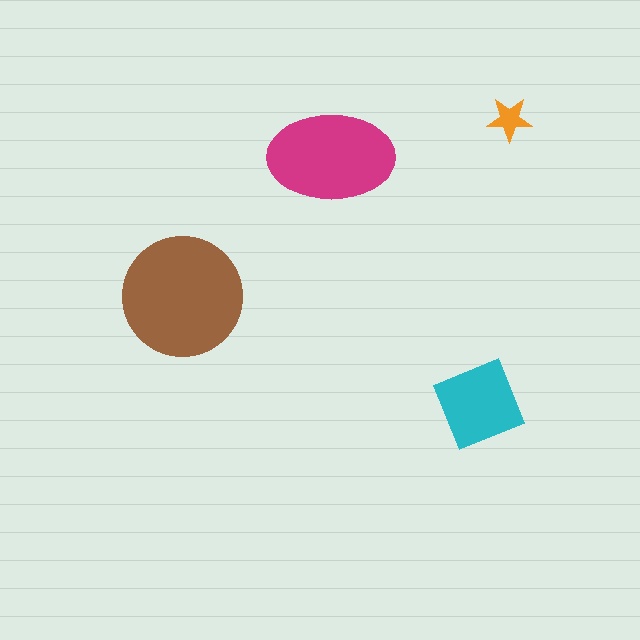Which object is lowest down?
The cyan square is bottommost.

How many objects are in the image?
There are 4 objects in the image.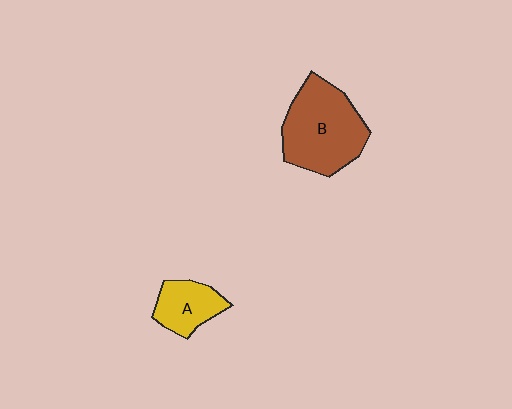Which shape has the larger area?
Shape B (brown).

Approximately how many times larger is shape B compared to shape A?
Approximately 2.1 times.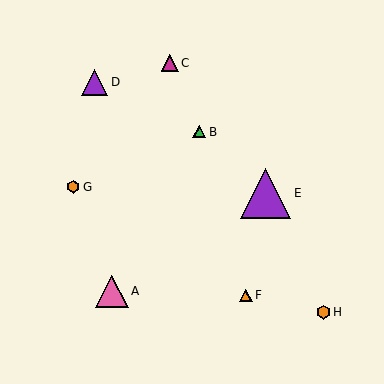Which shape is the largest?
The purple triangle (labeled E) is the largest.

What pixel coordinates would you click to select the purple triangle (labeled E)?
Click at (266, 193) to select the purple triangle E.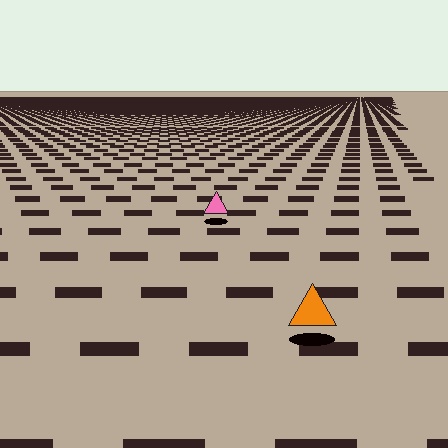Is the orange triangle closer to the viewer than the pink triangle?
Yes. The orange triangle is closer — you can tell from the texture gradient: the ground texture is coarser near it.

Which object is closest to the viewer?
The orange triangle is closest. The texture marks near it are larger and more spread out.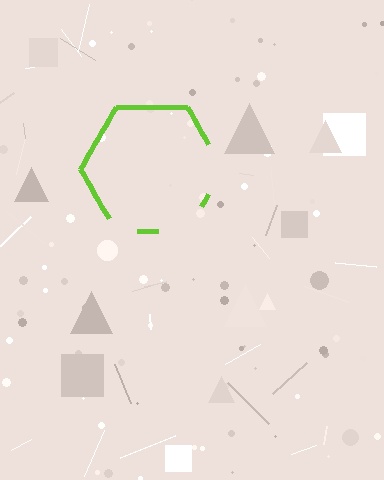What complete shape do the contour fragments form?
The contour fragments form a hexagon.